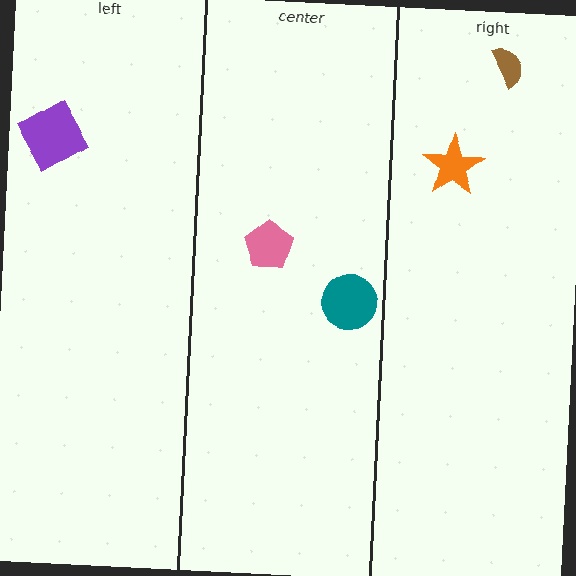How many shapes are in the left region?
1.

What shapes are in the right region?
The orange star, the brown semicircle.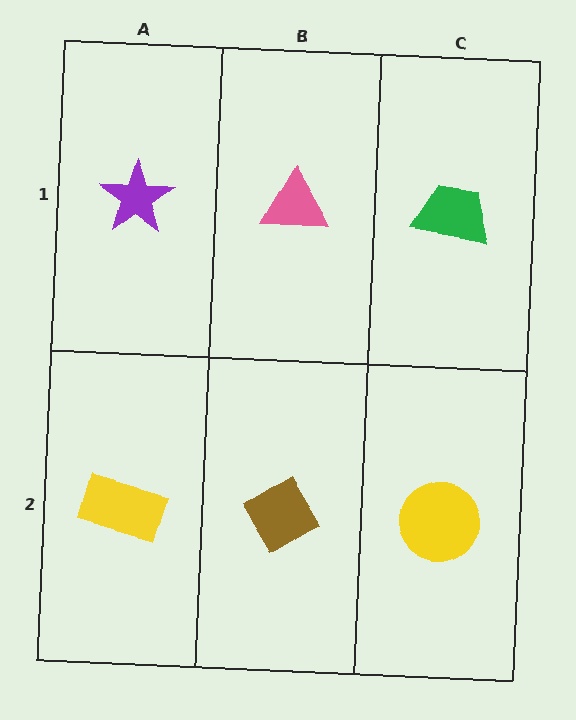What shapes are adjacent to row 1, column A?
A yellow rectangle (row 2, column A), a pink triangle (row 1, column B).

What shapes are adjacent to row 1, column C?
A yellow circle (row 2, column C), a pink triangle (row 1, column B).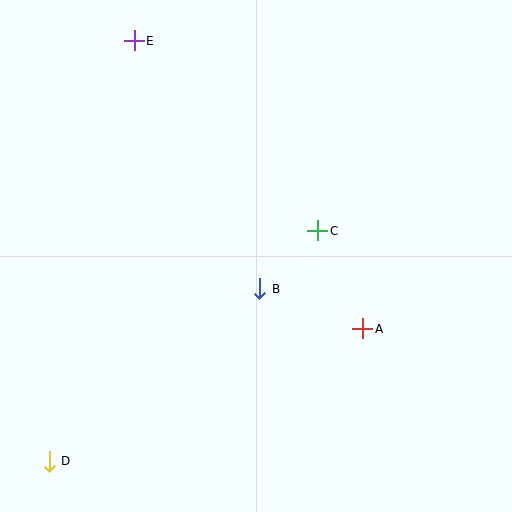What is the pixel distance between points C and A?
The distance between C and A is 108 pixels.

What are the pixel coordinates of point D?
Point D is at (49, 461).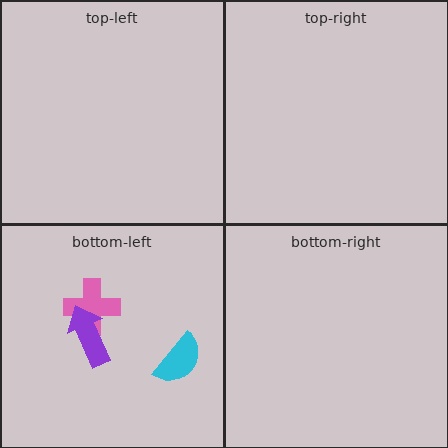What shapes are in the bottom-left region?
The cyan semicircle, the pink cross, the purple arrow.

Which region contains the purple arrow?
The bottom-left region.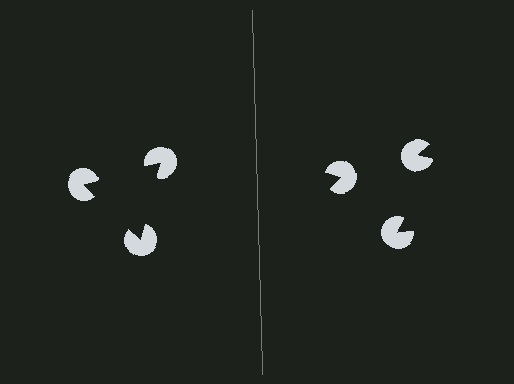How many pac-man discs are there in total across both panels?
6 — 3 on each side.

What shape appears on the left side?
An illusory triangle.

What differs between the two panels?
The pac-man discs are positioned identically on both sides; only the wedge orientations differ. On the left they align to a triangle; on the right they are misaligned.